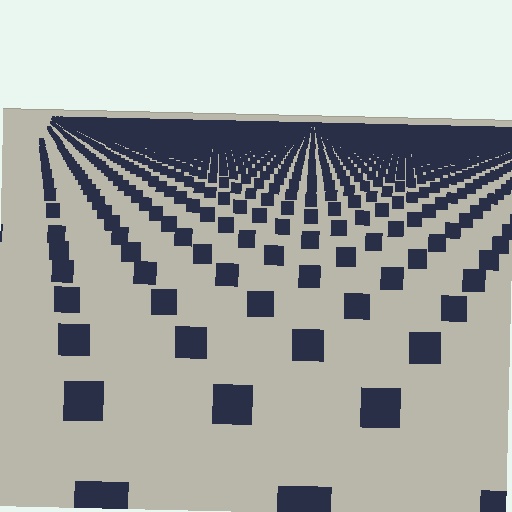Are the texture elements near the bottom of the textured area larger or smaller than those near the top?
Larger. Near the bottom, elements are closer to the viewer and appear at a bigger on-screen size.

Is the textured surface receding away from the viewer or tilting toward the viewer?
The surface is receding away from the viewer. Texture elements get smaller and denser toward the top.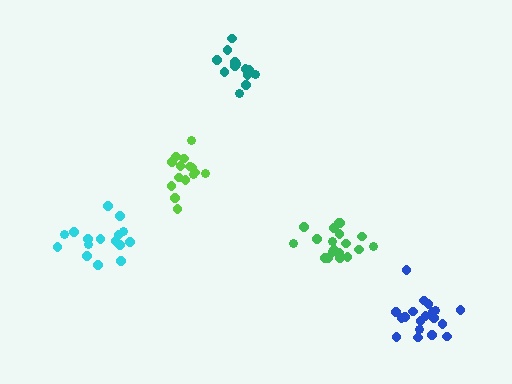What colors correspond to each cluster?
The clusters are colored: teal, green, cyan, blue, lime.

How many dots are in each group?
Group 1: 13 dots, Group 2: 19 dots, Group 3: 16 dots, Group 4: 19 dots, Group 5: 15 dots (82 total).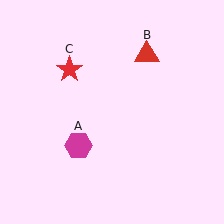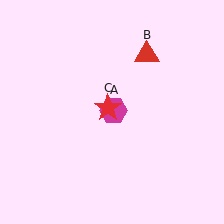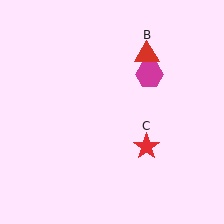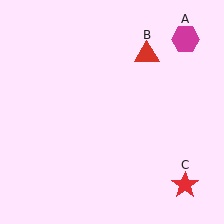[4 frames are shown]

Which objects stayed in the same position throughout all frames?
Red triangle (object B) remained stationary.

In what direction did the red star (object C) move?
The red star (object C) moved down and to the right.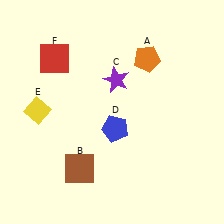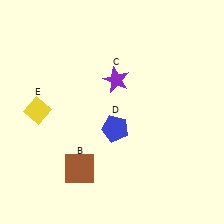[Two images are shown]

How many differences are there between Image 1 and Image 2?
There are 2 differences between the two images.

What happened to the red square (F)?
The red square (F) was removed in Image 2. It was in the top-left area of Image 1.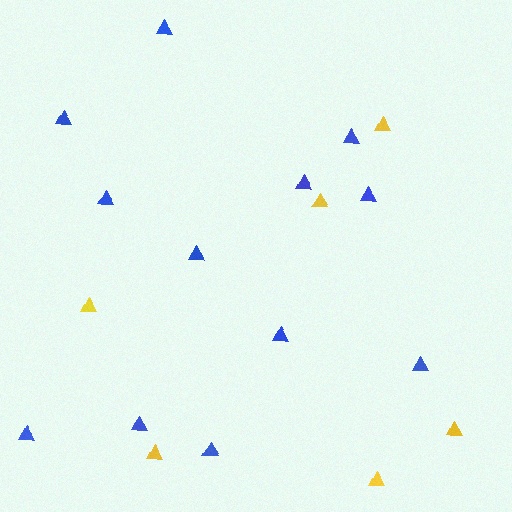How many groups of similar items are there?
There are 2 groups: one group of blue triangles (12) and one group of yellow triangles (6).